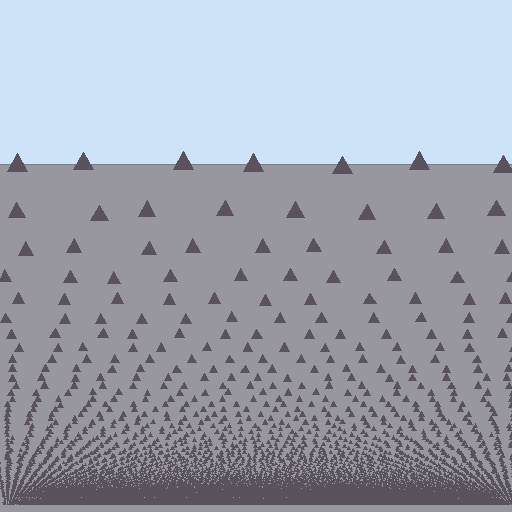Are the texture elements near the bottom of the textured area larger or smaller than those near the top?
Smaller. The gradient is inverted — elements near the bottom are smaller and denser.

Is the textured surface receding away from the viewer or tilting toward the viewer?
The surface appears to tilt toward the viewer. Texture elements get larger and sparser toward the top.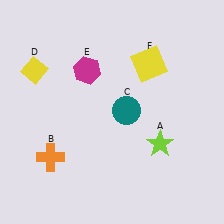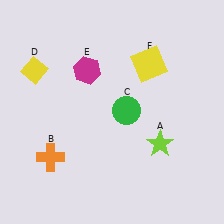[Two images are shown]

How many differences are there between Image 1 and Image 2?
There is 1 difference between the two images.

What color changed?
The circle (C) changed from teal in Image 1 to green in Image 2.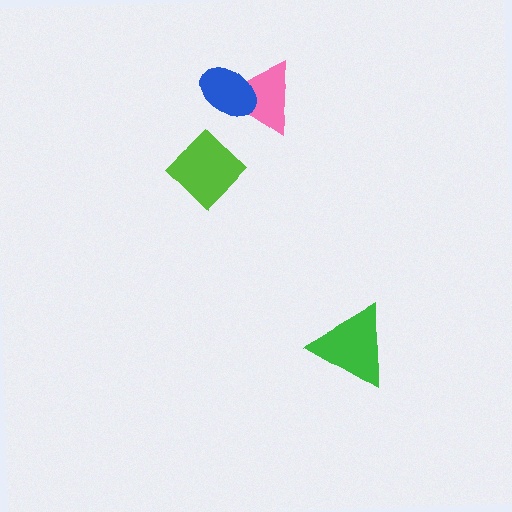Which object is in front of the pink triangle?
The blue ellipse is in front of the pink triangle.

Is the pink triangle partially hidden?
Yes, it is partially covered by another shape.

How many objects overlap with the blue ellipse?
1 object overlaps with the blue ellipse.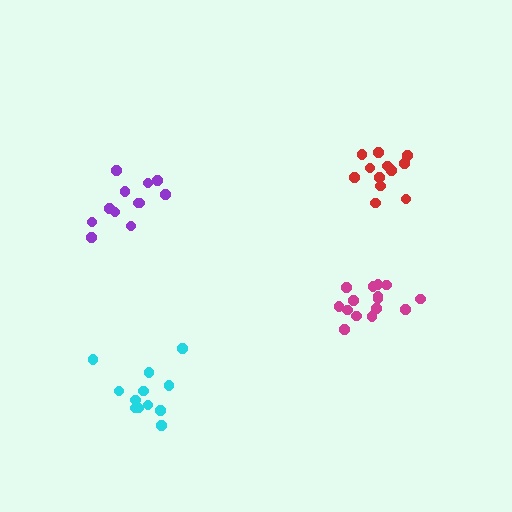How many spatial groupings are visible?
There are 4 spatial groupings.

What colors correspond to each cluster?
The clusters are colored: cyan, magenta, purple, red.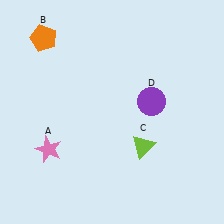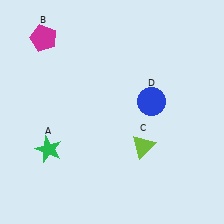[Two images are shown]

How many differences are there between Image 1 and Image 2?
There are 3 differences between the two images.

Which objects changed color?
A changed from pink to green. B changed from orange to magenta. D changed from purple to blue.